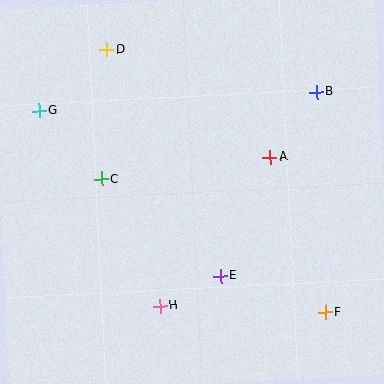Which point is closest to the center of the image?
Point A at (270, 158) is closest to the center.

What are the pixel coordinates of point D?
Point D is at (107, 50).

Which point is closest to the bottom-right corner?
Point F is closest to the bottom-right corner.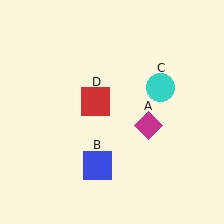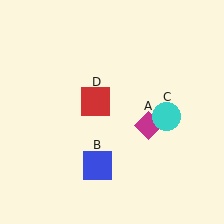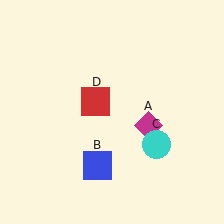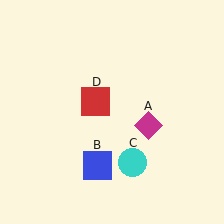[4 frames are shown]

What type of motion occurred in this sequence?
The cyan circle (object C) rotated clockwise around the center of the scene.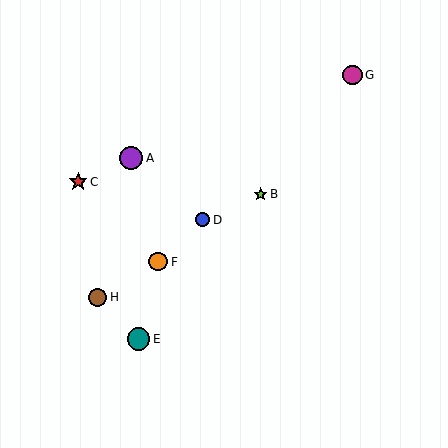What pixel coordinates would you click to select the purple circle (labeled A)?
Click at (131, 158) to select the purple circle A.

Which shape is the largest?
The purple circle (labeled A) is the largest.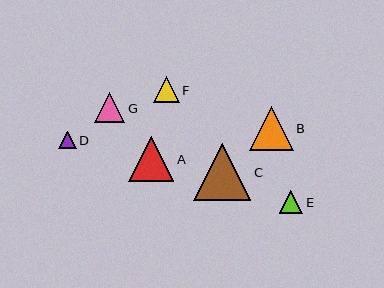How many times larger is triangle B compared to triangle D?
Triangle B is approximately 2.5 times the size of triangle D.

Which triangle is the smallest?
Triangle D is the smallest with a size of approximately 17 pixels.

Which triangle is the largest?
Triangle C is the largest with a size of approximately 57 pixels.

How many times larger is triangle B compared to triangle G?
Triangle B is approximately 1.4 times the size of triangle G.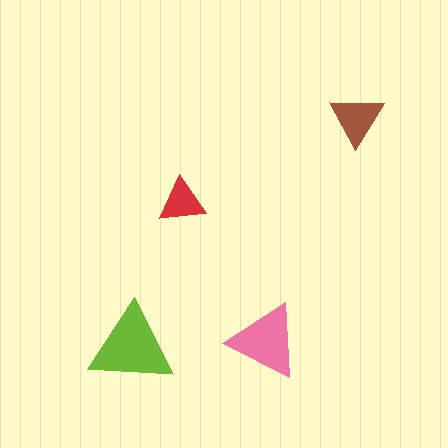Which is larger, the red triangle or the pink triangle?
The pink one.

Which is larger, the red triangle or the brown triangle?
The brown one.